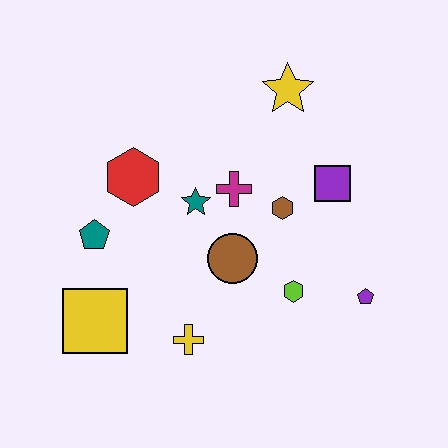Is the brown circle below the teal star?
Yes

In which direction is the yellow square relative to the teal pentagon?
The yellow square is below the teal pentagon.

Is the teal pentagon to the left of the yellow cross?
Yes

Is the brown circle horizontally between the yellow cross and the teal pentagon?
No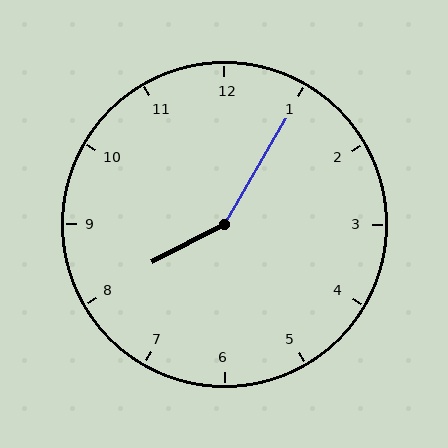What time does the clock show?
8:05.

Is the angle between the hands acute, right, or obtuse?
It is obtuse.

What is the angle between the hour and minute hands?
Approximately 148 degrees.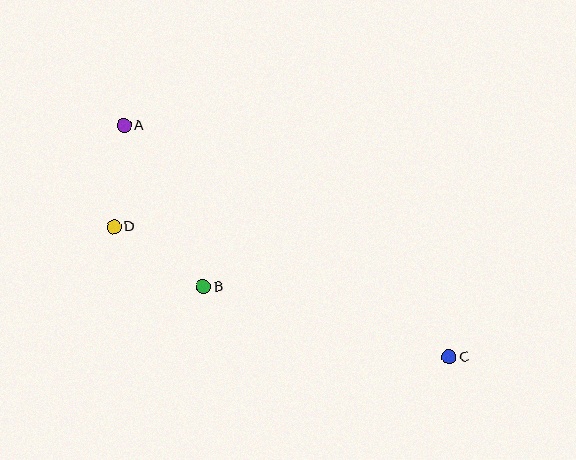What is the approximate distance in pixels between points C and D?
The distance between C and D is approximately 360 pixels.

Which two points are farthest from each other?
Points A and C are farthest from each other.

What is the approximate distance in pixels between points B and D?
The distance between B and D is approximately 108 pixels.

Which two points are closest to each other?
Points A and D are closest to each other.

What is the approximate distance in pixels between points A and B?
The distance between A and B is approximately 180 pixels.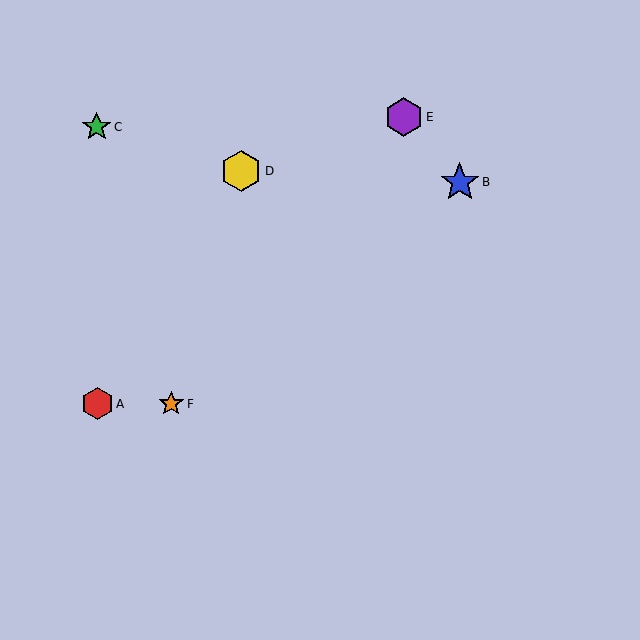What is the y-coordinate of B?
Object B is at y≈182.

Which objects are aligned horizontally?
Objects A, F are aligned horizontally.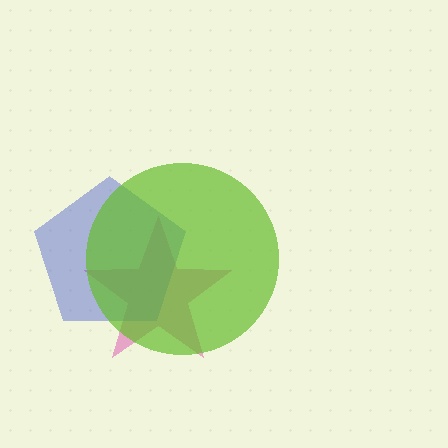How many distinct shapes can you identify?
There are 3 distinct shapes: a pink star, a blue pentagon, a lime circle.